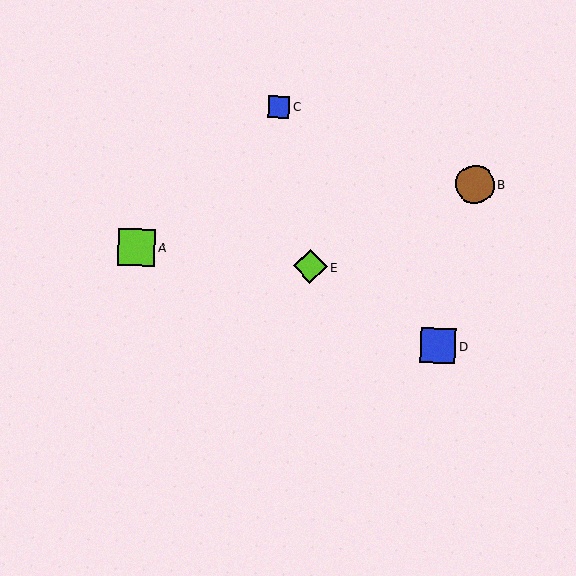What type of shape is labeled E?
Shape E is a lime diamond.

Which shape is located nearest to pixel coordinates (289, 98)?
The blue square (labeled C) at (279, 107) is nearest to that location.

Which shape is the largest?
The brown circle (labeled B) is the largest.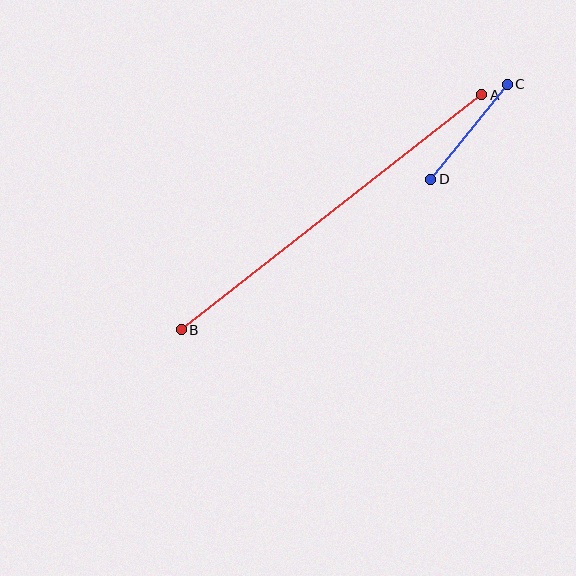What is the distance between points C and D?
The distance is approximately 122 pixels.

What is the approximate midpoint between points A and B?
The midpoint is at approximately (332, 212) pixels.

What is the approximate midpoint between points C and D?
The midpoint is at approximately (469, 132) pixels.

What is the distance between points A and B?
The distance is approximately 381 pixels.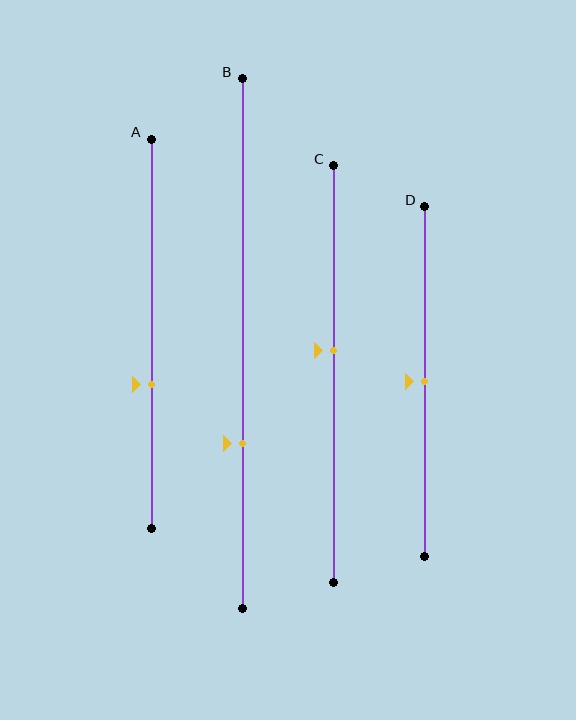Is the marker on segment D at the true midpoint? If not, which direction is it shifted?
Yes, the marker on segment D is at the true midpoint.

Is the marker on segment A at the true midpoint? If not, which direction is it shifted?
No, the marker on segment A is shifted downward by about 13% of the segment length.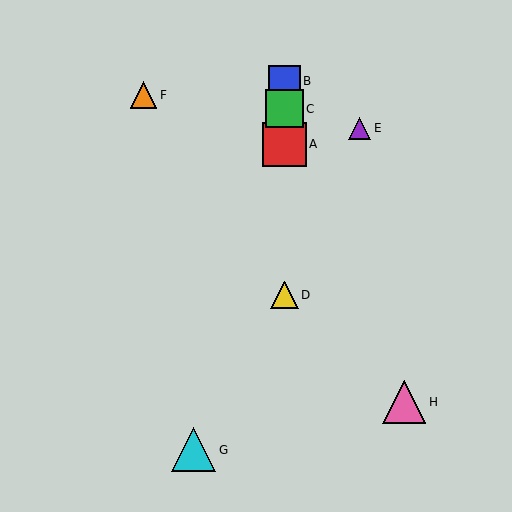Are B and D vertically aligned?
Yes, both are at x≈284.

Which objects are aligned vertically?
Objects A, B, C, D are aligned vertically.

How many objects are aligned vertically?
4 objects (A, B, C, D) are aligned vertically.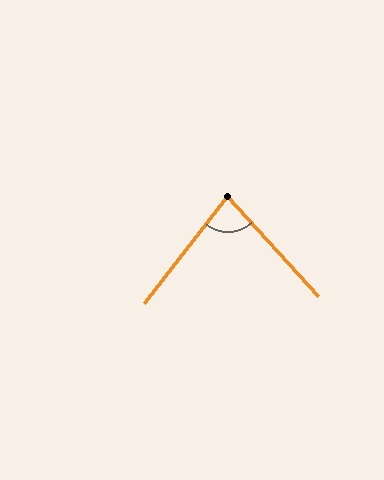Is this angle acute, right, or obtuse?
It is acute.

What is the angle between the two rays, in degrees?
Approximately 80 degrees.